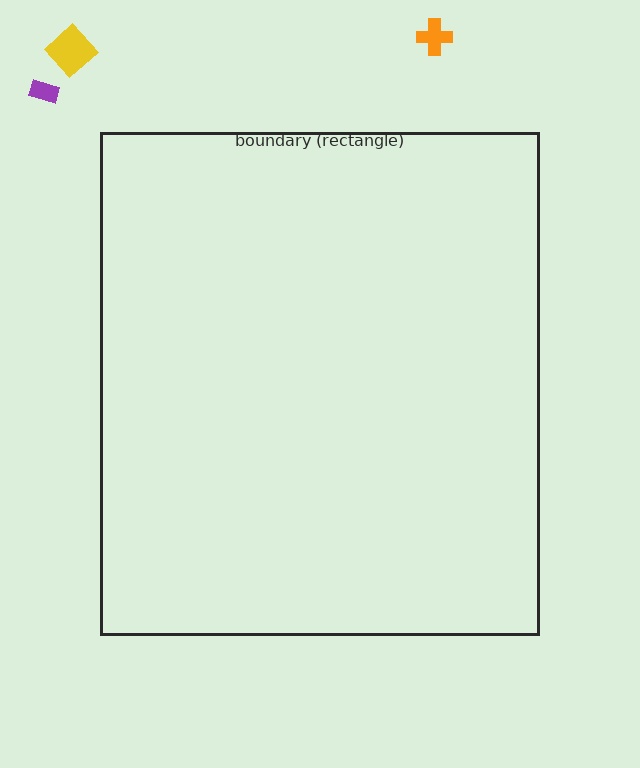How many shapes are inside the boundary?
0 inside, 3 outside.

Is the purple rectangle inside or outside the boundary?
Outside.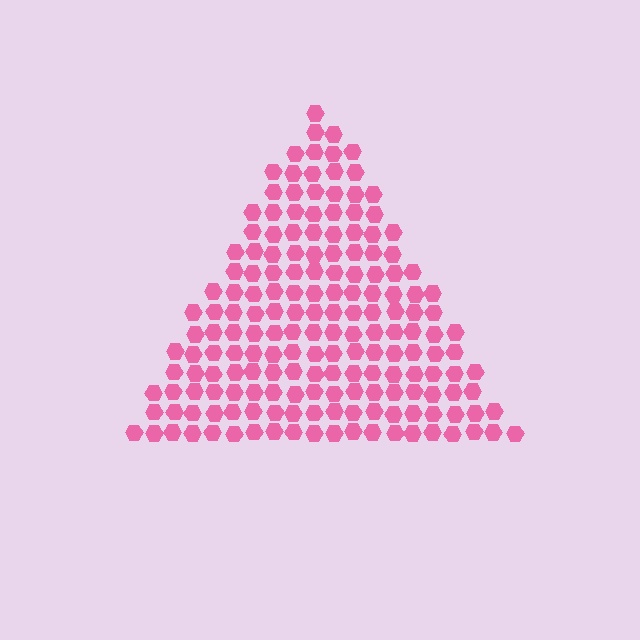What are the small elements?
The small elements are hexagons.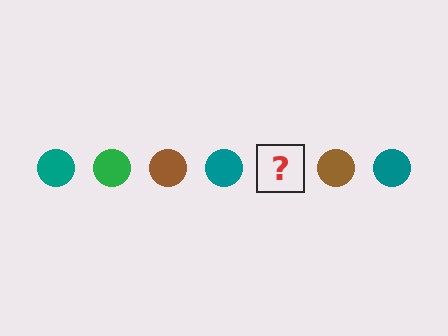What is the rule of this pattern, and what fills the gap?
The rule is that the pattern cycles through teal, green, brown circles. The gap should be filled with a green circle.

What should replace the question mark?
The question mark should be replaced with a green circle.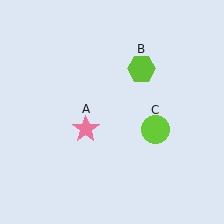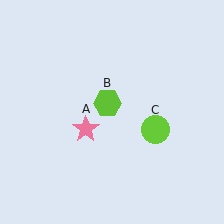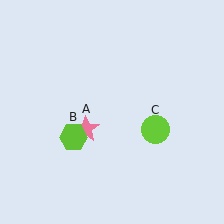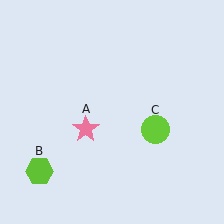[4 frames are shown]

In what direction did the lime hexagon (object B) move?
The lime hexagon (object B) moved down and to the left.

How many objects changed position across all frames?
1 object changed position: lime hexagon (object B).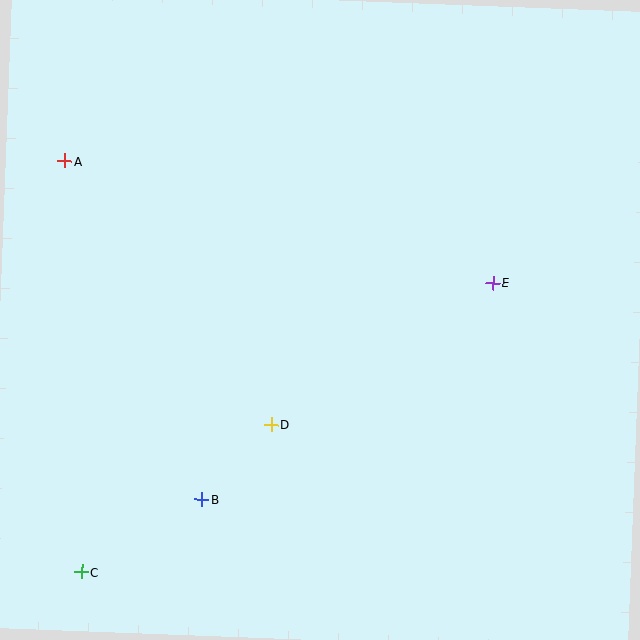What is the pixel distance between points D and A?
The distance between D and A is 335 pixels.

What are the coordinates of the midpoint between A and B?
The midpoint between A and B is at (133, 330).